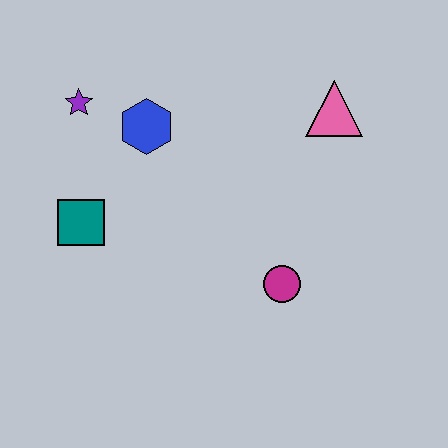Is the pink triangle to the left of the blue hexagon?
No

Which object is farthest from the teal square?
The pink triangle is farthest from the teal square.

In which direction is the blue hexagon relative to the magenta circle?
The blue hexagon is above the magenta circle.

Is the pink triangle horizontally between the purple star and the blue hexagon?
No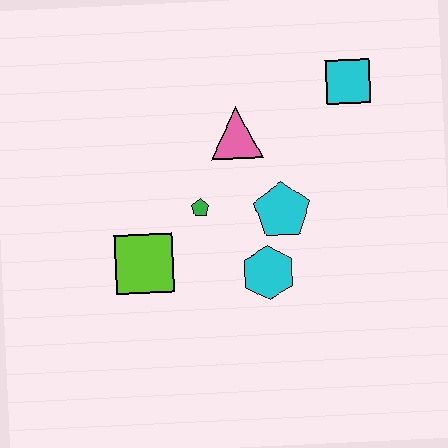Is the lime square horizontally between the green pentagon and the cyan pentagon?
No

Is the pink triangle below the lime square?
No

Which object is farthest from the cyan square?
The lime square is farthest from the cyan square.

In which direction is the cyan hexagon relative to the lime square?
The cyan hexagon is to the right of the lime square.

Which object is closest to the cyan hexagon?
The cyan pentagon is closest to the cyan hexagon.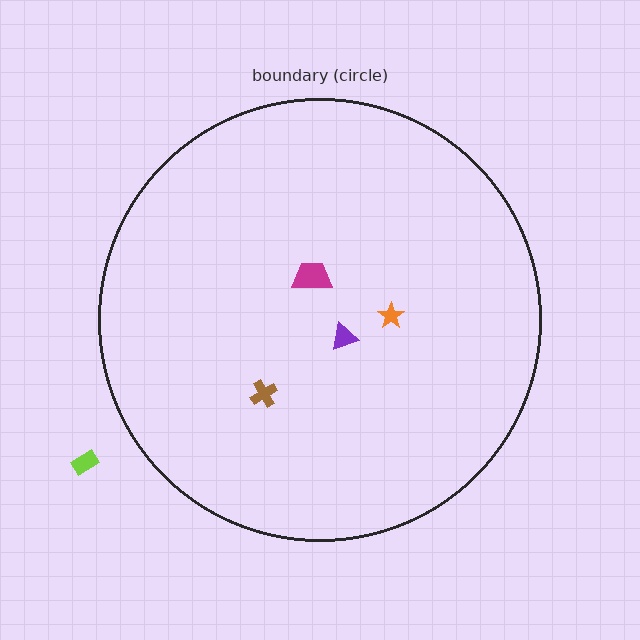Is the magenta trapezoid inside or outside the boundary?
Inside.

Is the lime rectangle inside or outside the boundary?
Outside.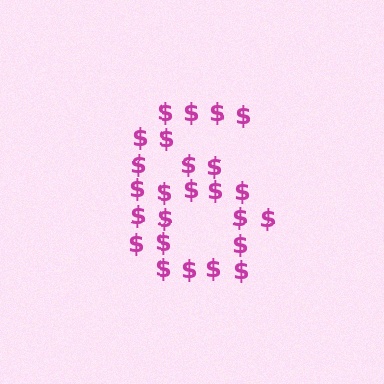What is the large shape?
The large shape is the digit 6.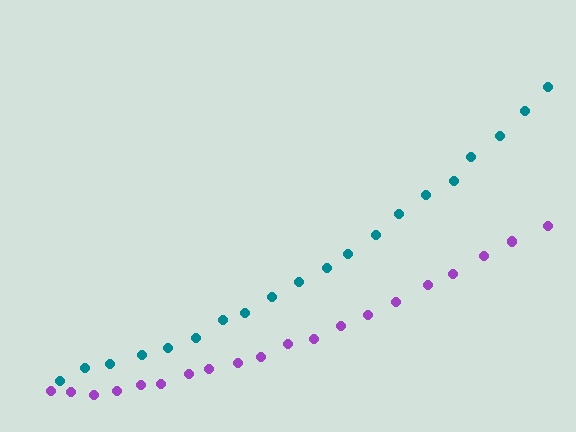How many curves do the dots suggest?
There are 2 distinct paths.